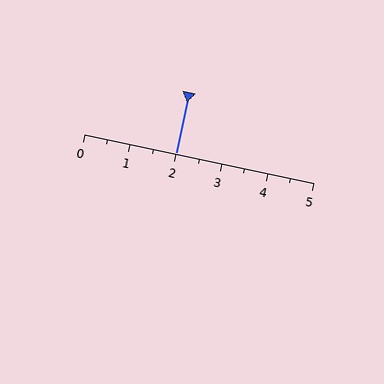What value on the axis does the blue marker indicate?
The marker indicates approximately 2.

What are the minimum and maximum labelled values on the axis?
The axis runs from 0 to 5.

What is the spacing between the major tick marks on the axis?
The major ticks are spaced 1 apart.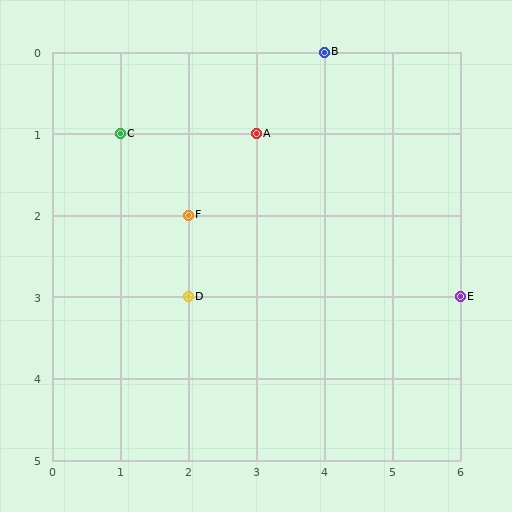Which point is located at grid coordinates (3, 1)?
Point A is at (3, 1).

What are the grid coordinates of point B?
Point B is at grid coordinates (4, 0).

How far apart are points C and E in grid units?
Points C and E are 5 columns and 2 rows apart (about 5.4 grid units diagonally).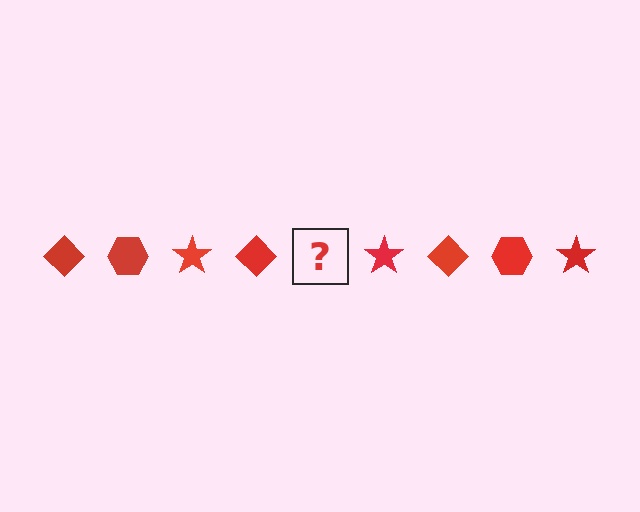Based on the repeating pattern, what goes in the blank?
The blank should be a red hexagon.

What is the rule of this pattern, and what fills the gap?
The rule is that the pattern cycles through diamond, hexagon, star shapes in red. The gap should be filled with a red hexagon.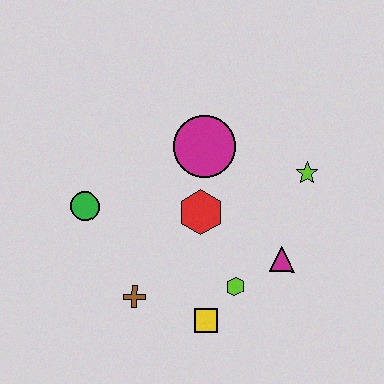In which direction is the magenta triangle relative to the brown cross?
The magenta triangle is to the right of the brown cross.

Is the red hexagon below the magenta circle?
Yes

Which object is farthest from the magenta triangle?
The green circle is farthest from the magenta triangle.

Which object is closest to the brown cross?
The yellow square is closest to the brown cross.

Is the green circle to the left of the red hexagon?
Yes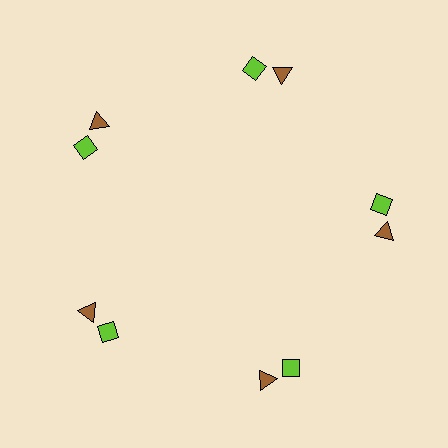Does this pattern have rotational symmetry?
Yes, this pattern has 5-fold rotational symmetry. It looks the same after rotating 72 degrees around the center.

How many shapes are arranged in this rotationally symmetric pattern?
There are 10 shapes, arranged in 5 groups of 2.